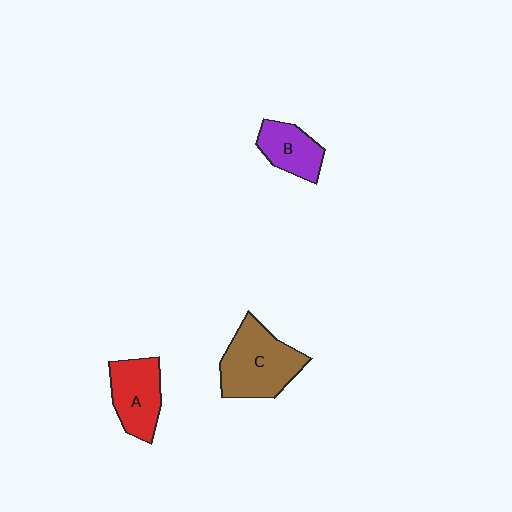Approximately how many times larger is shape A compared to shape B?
Approximately 1.3 times.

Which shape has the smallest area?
Shape B (purple).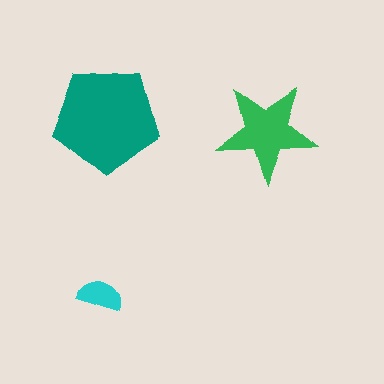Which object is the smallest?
The cyan semicircle.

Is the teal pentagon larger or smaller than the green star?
Larger.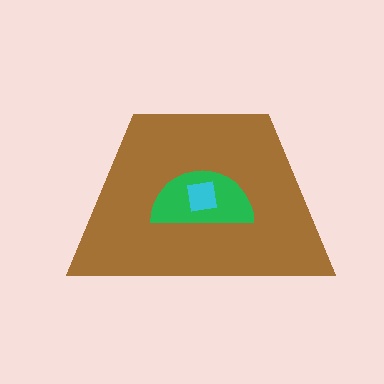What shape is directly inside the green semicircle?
The cyan square.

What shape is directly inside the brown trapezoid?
The green semicircle.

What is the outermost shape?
The brown trapezoid.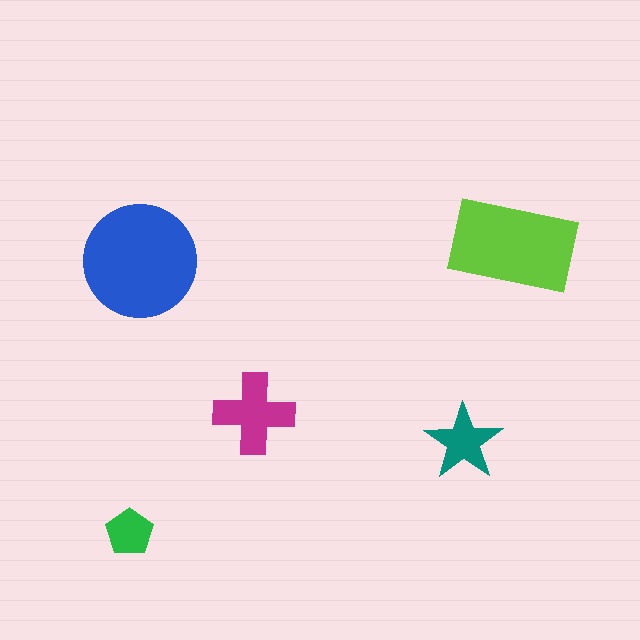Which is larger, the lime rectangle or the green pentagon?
The lime rectangle.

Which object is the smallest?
The green pentagon.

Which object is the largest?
The blue circle.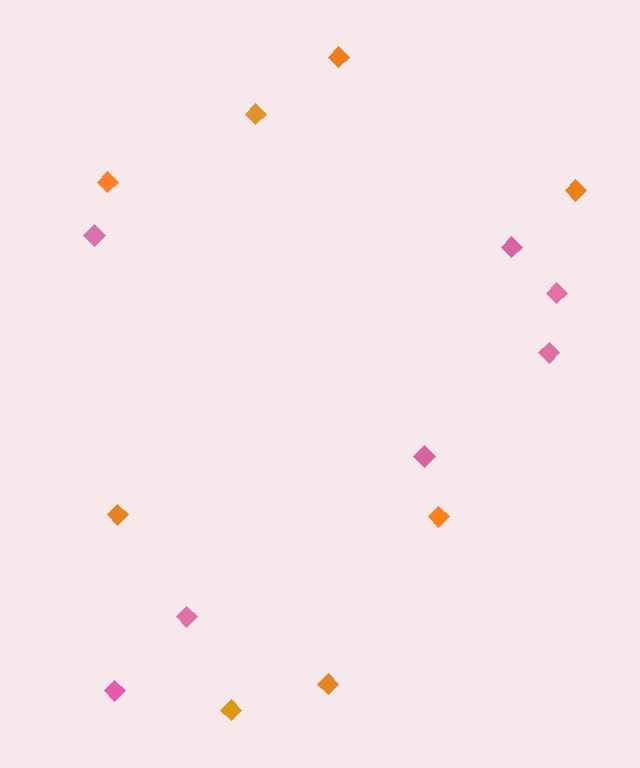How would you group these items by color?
There are 2 groups: one group of orange diamonds (8) and one group of pink diamonds (7).